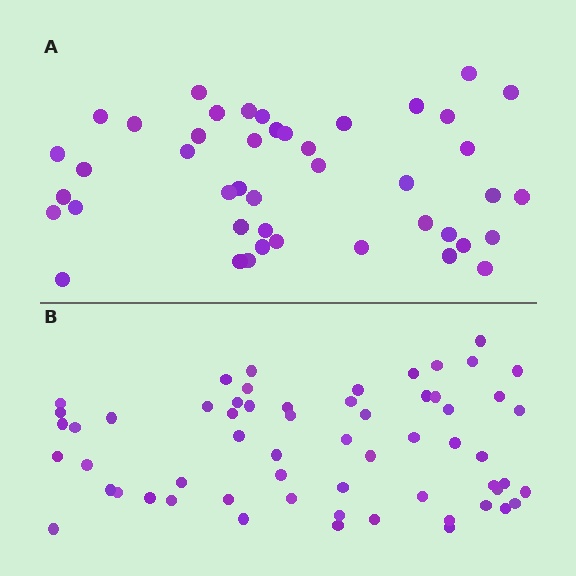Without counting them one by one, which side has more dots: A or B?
Region B (the bottom region) has more dots.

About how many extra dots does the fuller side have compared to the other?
Region B has approximately 15 more dots than region A.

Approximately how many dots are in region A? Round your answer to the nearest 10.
About 40 dots. (The exact count is 44, which rounds to 40.)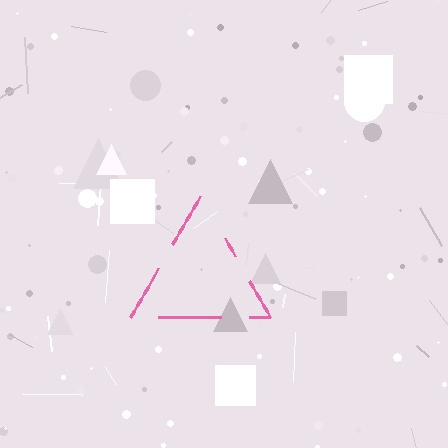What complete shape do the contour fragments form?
The contour fragments form a triangle.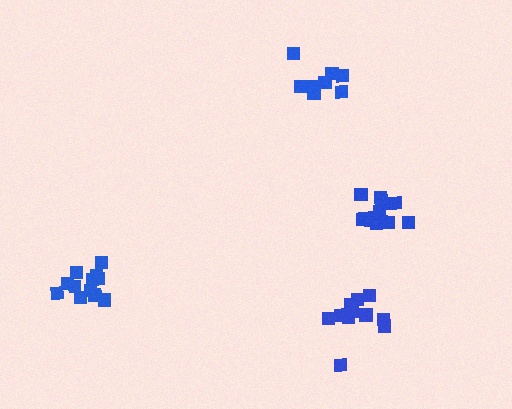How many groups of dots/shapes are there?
There are 4 groups.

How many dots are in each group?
Group 1: 11 dots, Group 2: 12 dots, Group 3: 14 dots, Group 4: 8 dots (45 total).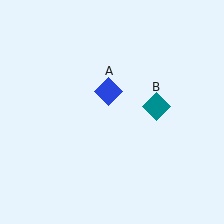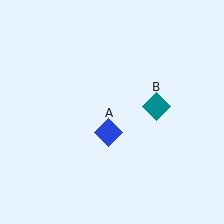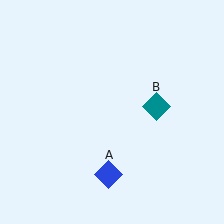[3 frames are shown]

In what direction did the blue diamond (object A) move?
The blue diamond (object A) moved down.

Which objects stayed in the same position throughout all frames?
Teal diamond (object B) remained stationary.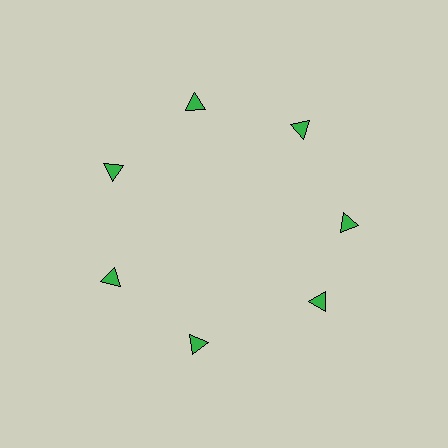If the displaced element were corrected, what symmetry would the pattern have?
It would have 7-fold rotational symmetry — the pattern would map onto itself every 51 degrees.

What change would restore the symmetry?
The symmetry would be restored by rotating it back into even spacing with its neighbors so that all 7 triangles sit at equal angles and equal distance from the center.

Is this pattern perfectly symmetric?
No. The 7 green triangles are arranged in a ring, but one element near the 5 o'clock position is rotated out of alignment along the ring, breaking the 7-fold rotational symmetry.